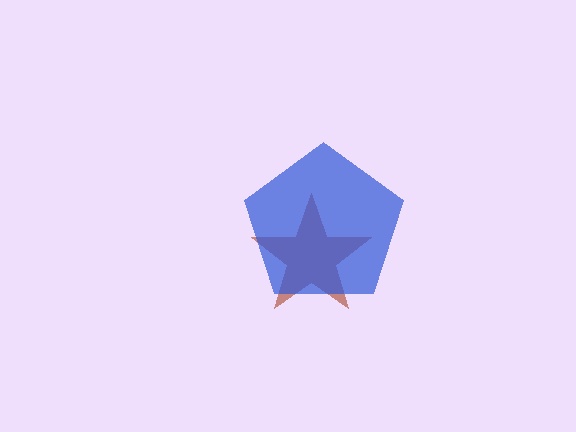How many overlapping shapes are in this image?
There are 2 overlapping shapes in the image.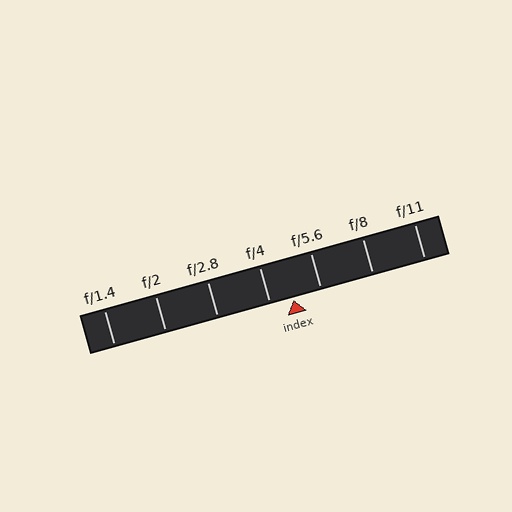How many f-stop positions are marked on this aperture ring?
There are 7 f-stop positions marked.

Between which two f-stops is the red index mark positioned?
The index mark is between f/4 and f/5.6.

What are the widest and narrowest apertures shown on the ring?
The widest aperture shown is f/1.4 and the narrowest is f/11.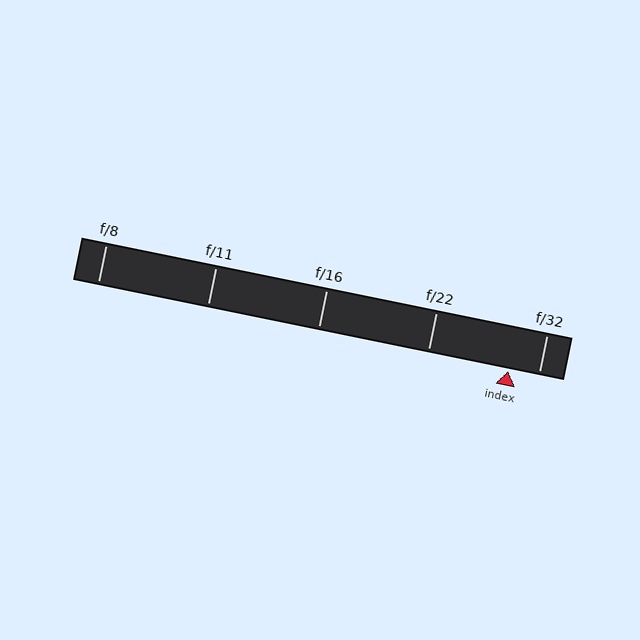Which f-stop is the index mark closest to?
The index mark is closest to f/32.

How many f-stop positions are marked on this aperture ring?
There are 5 f-stop positions marked.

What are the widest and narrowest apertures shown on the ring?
The widest aperture shown is f/8 and the narrowest is f/32.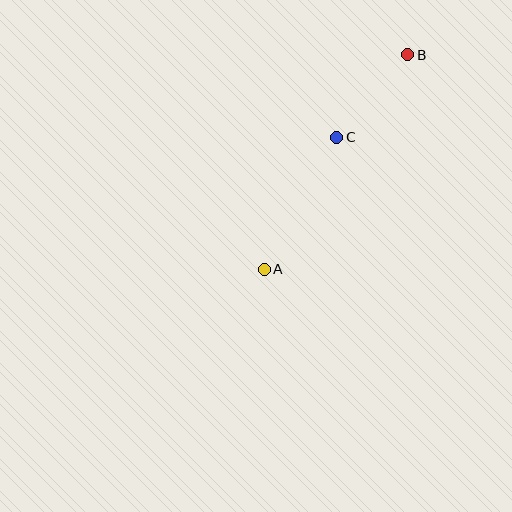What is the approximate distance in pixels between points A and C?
The distance between A and C is approximately 151 pixels.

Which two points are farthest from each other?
Points A and B are farthest from each other.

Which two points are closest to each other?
Points B and C are closest to each other.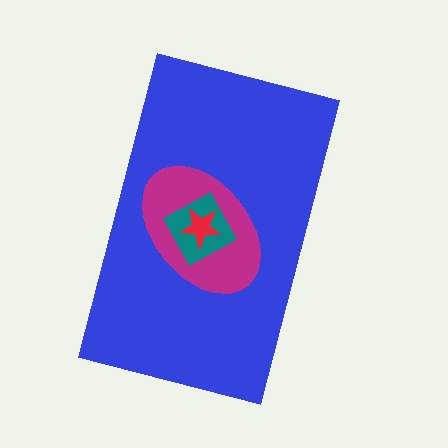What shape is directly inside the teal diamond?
The red star.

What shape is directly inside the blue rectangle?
The magenta ellipse.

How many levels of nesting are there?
4.